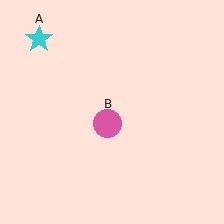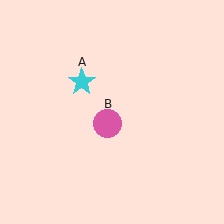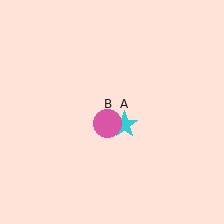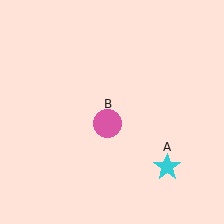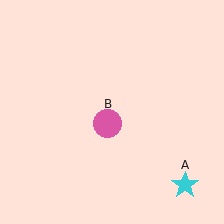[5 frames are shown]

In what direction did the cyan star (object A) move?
The cyan star (object A) moved down and to the right.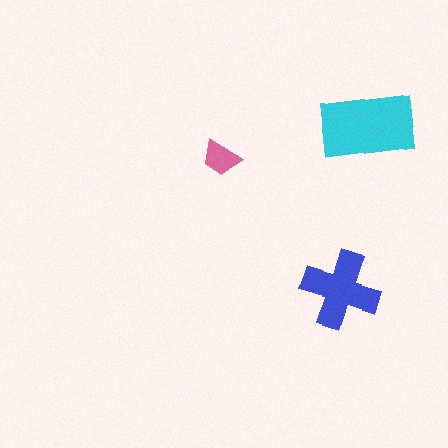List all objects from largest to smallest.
The cyan rectangle, the blue cross, the pink trapezoid.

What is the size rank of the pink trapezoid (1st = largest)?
3rd.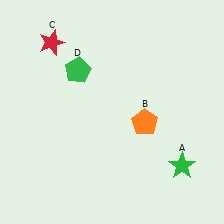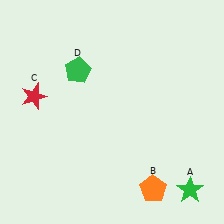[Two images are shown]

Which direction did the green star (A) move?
The green star (A) moved down.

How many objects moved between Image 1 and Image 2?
3 objects moved between the two images.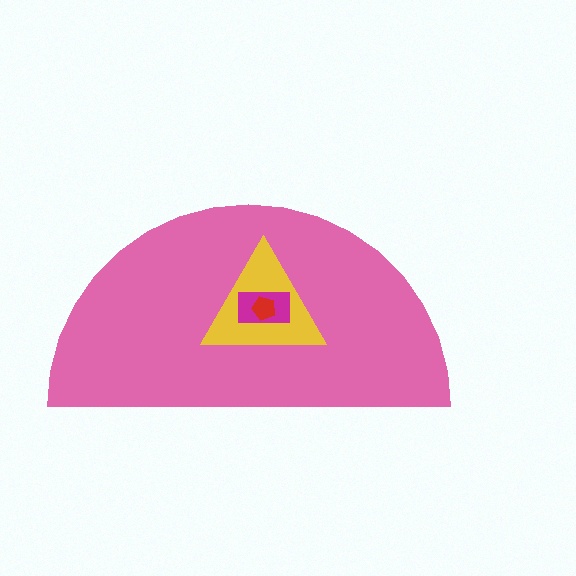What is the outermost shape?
The pink semicircle.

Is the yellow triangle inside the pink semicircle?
Yes.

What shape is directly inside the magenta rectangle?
The red pentagon.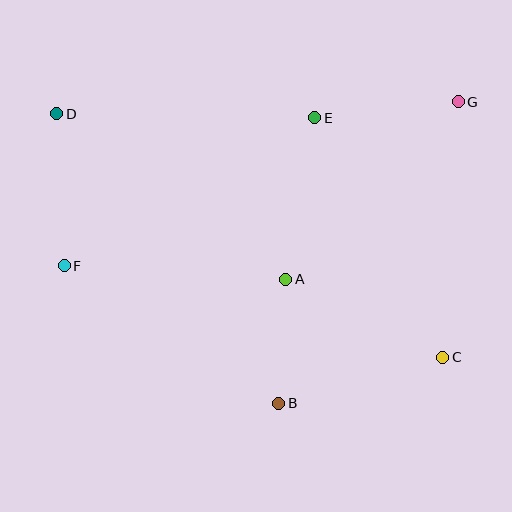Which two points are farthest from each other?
Points C and D are farthest from each other.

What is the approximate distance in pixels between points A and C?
The distance between A and C is approximately 175 pixels.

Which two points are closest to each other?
Points A and B are closest to each other.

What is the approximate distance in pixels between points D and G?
The distance between D and G is approximately 402 pixels.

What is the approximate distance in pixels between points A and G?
The distance between A and G is approximately 247 pixels.